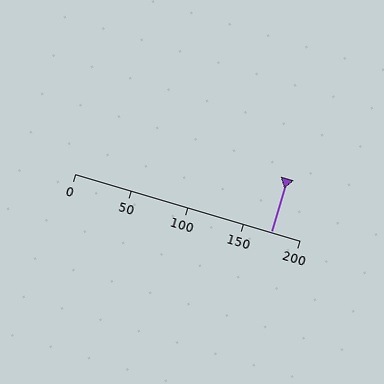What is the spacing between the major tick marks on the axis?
The major ticks are spaced 50 apart.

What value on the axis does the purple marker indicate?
The marker indicates approximately 175.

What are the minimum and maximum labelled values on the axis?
The axis runs from 0 to 200.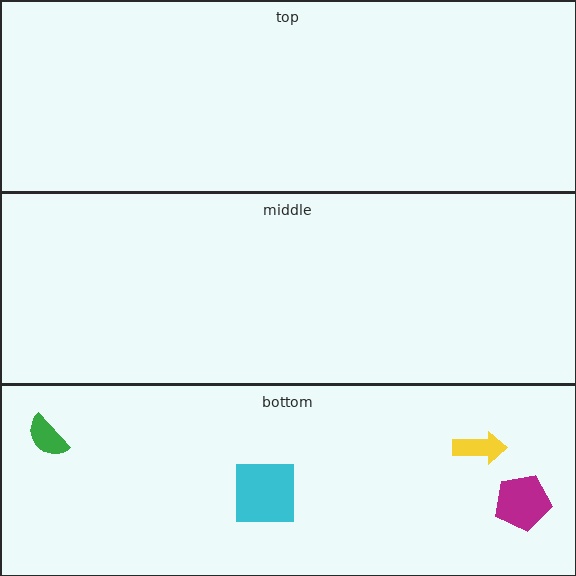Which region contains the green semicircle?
The bottom region.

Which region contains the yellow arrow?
The bottom region.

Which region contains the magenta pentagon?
The bottom region.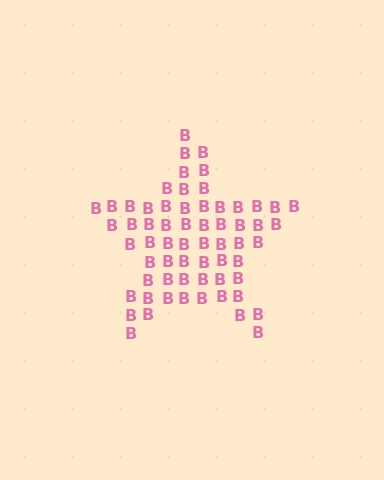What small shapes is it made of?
It is made of small letter B's.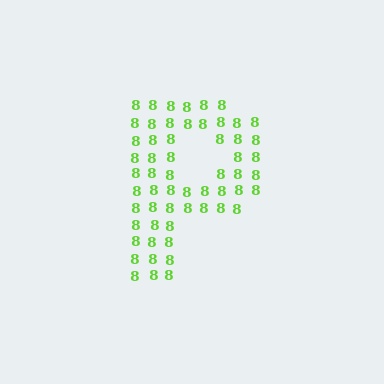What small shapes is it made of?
It is made of small digit 8's.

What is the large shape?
The large shape is the letter P.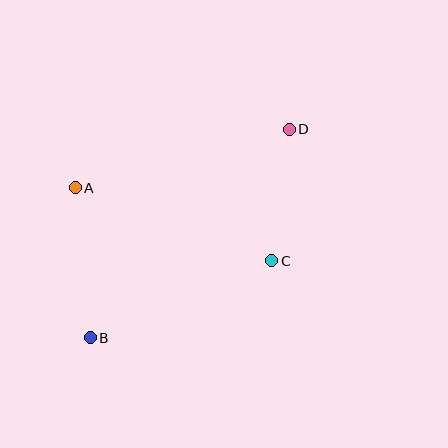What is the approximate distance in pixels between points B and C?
The distance between B and C is approximately 197 pixels.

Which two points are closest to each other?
Points C and D are closest to each other.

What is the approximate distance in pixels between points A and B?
The distance between A and B is approximately 151 pixels.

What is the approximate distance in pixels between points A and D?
The distance between A and D is approximately 222 pixels.